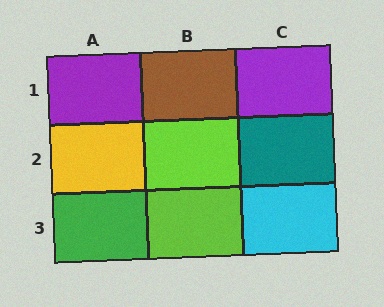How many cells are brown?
1 cell is brown.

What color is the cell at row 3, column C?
Cyan.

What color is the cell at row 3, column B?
Lime.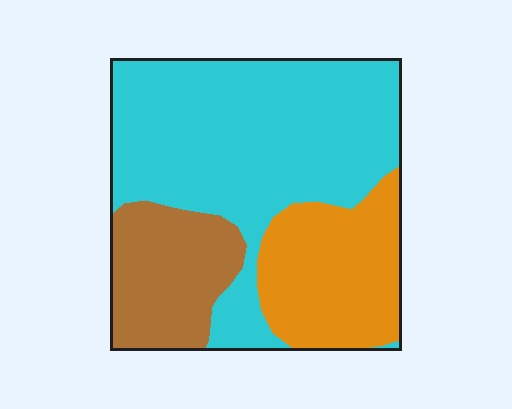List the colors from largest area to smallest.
From largest to smallest: cyan, orange, brown.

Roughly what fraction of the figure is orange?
Orange takes up about one quarter (1/4) of the figure.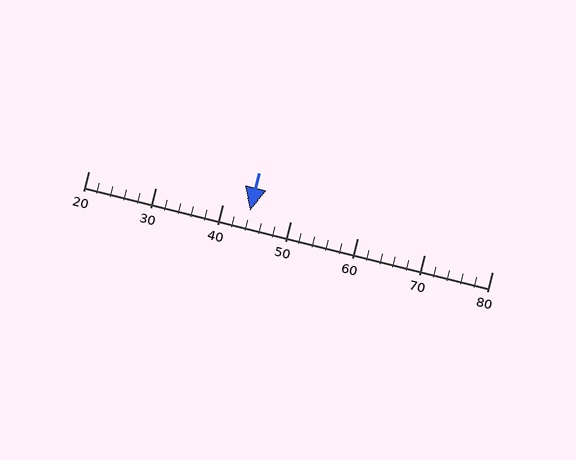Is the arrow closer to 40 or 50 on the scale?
The arrow is closer to 40.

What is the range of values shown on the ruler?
The ruler shows values from 20 to 80.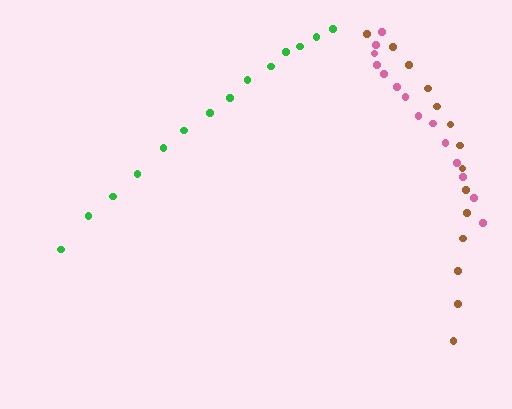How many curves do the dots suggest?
There are 3 distinct paths.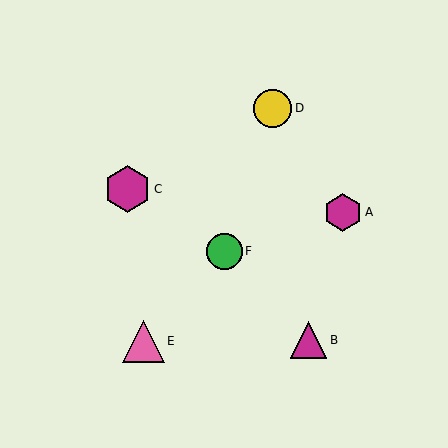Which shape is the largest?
The magenta hexagon (labeled C) is the largest.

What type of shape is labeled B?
Shape B is a magenta triangle.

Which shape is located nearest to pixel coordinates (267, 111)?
The yellow circle (labeled D) at (273, 108) is nearest to that location.